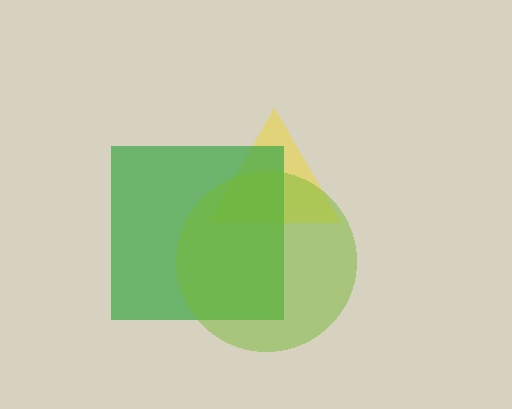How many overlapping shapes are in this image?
There are 3 overlapping shapes in the image.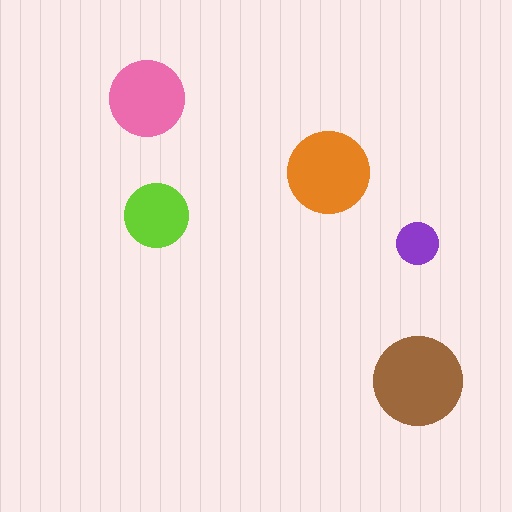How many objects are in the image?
There are 5 objects in the image.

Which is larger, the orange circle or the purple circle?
The orange one.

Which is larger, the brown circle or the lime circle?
The brown one.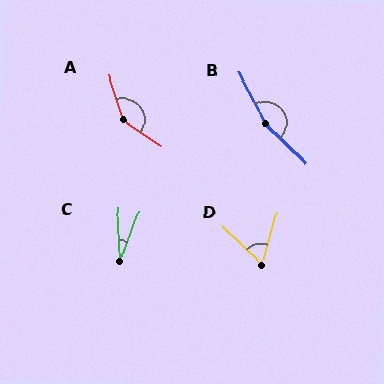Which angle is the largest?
B, at approximately 162 degrees.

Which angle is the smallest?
C, at approximately 24 degrees.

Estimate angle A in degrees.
Approximately 143 degrees.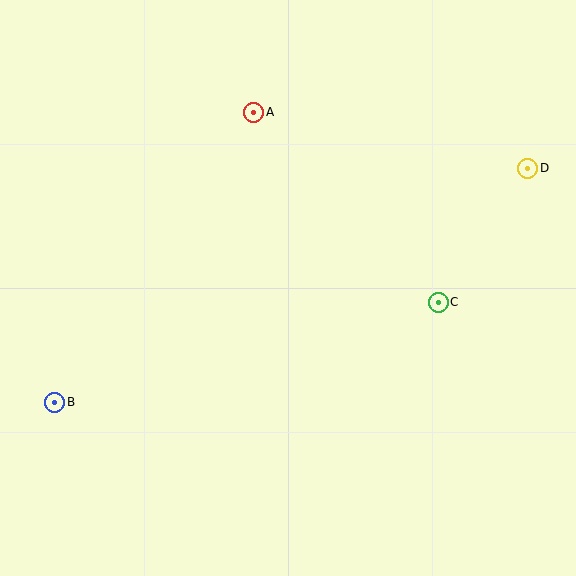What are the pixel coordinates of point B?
Point B is at (55, 402).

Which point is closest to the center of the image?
Point C at (438, 302) is closest to the center.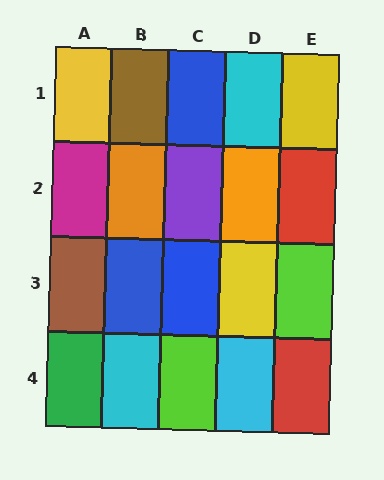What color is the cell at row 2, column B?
Orange.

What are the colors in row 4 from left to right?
Green, cyan, lime, cyan, red.